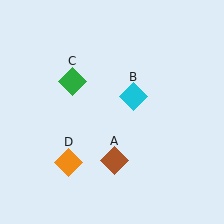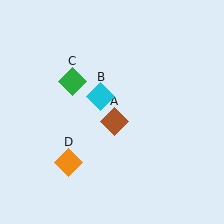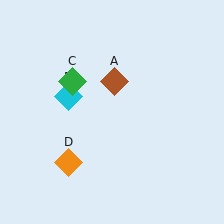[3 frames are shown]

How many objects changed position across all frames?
2 objects changed position: brown diamond (object A), cyan diamond (object B).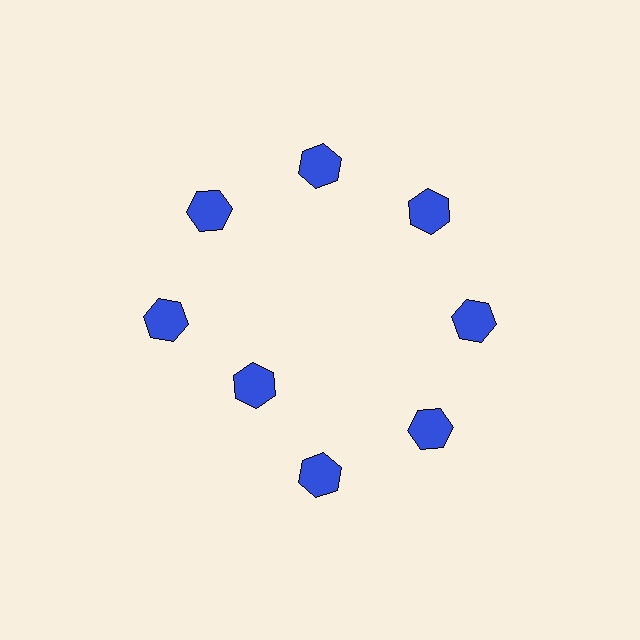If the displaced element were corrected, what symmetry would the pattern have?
It would have 8-fold rotational symmetry — the pattern would map onto itself every 45 degrees.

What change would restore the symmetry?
The symmetry would be restored by moving it outward, back onto the ring so that all 8 hexagons sit at equal angles and equal distance from the center.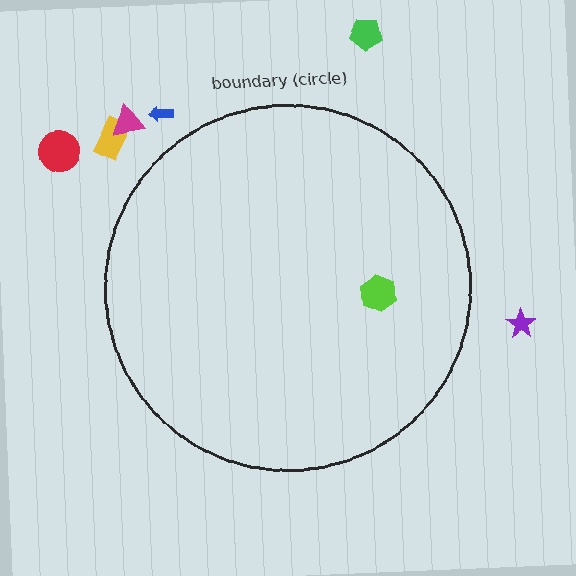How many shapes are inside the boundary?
1 inside, 6 outside.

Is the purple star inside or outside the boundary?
Outside.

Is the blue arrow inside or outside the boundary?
Outside.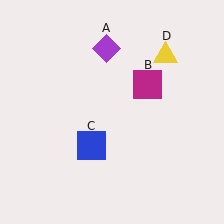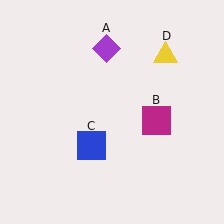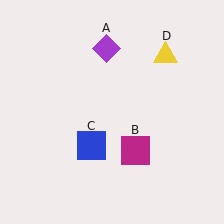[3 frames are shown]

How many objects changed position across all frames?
1 object changed position: magenta square (object B).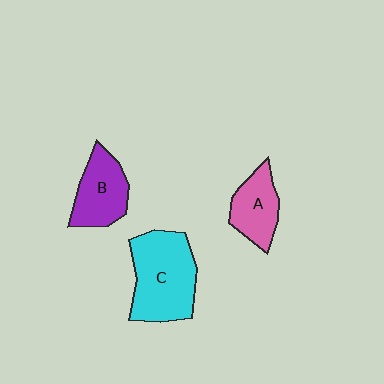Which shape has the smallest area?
Shape A (pink).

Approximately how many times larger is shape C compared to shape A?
Approximately 1.8 times.